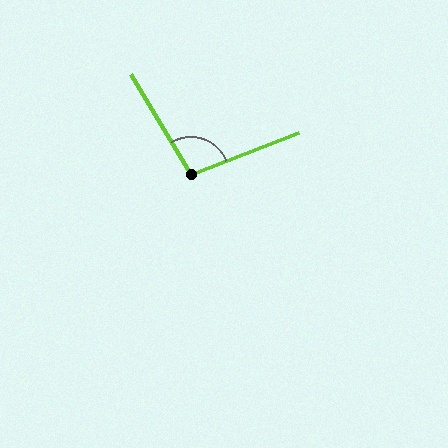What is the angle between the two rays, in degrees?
Approximately 100 degrees.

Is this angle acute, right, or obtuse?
It is obtuse.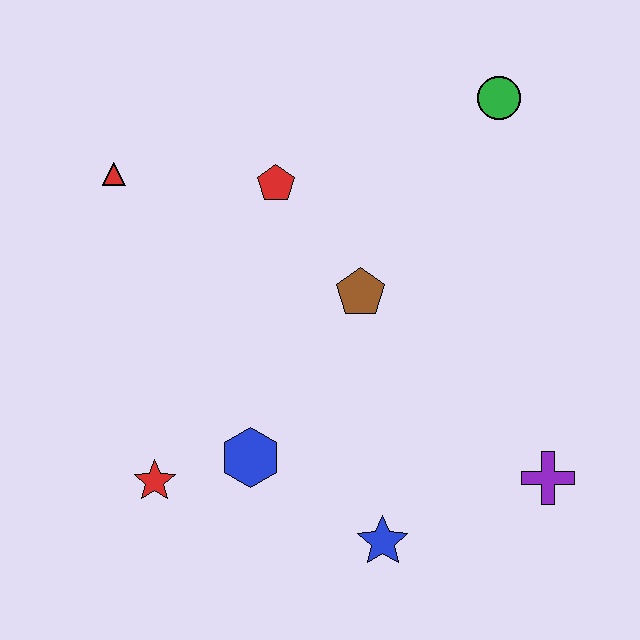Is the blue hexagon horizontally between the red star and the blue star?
Yes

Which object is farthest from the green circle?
The red star is farthest from the green circle.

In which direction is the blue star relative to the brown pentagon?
The blue star is below the brown pentagon.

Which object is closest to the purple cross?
The blue star is closest to the purple cross.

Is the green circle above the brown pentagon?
Yes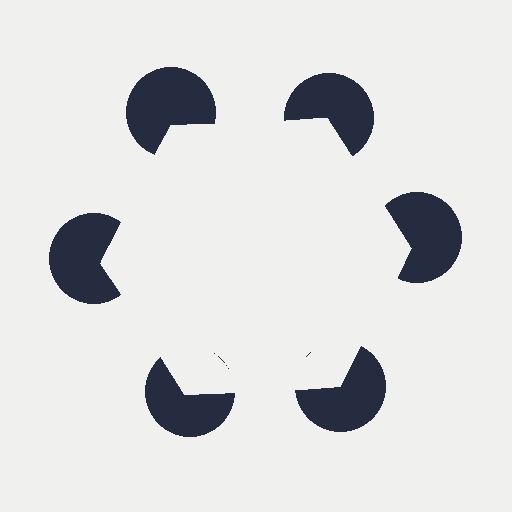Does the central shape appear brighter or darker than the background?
It typically appears slightly brighter than the background, even though no actual brightness change is drawn.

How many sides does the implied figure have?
6 sides.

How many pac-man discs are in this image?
There are 6 — one at each vertex of the illusory hexagon.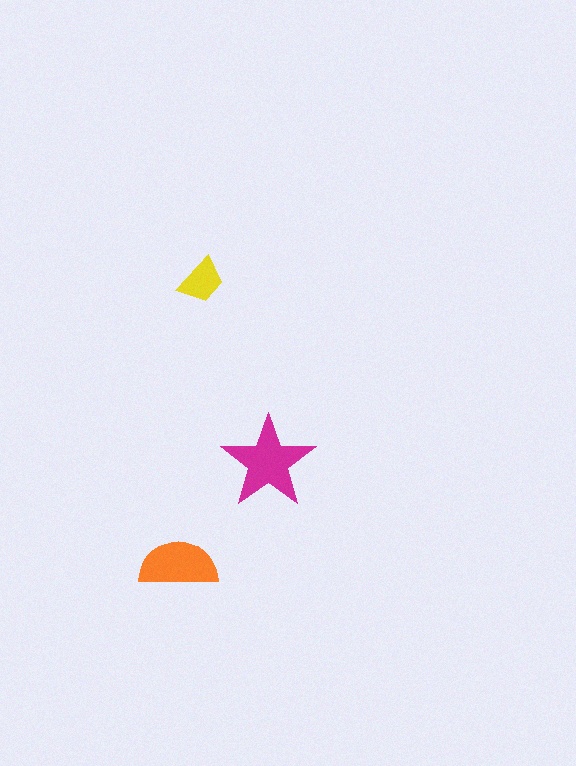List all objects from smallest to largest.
The yellow trapezoid, the orange semicircle, the magenta star.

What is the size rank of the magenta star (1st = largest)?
1st.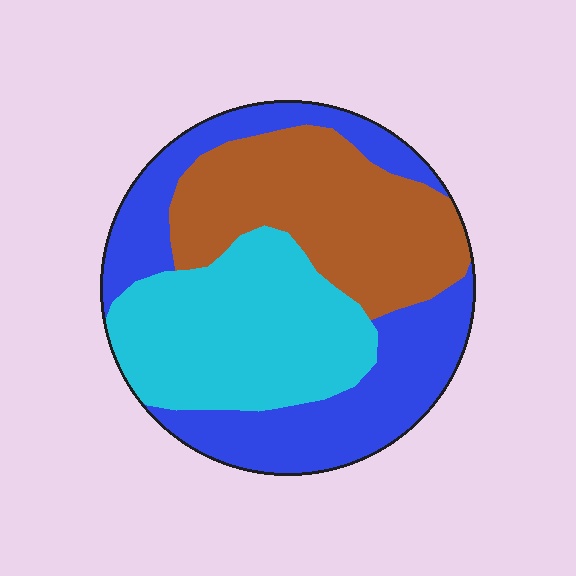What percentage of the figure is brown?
Brown covers 31% of the figure.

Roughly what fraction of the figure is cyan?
Cyan takes up about one third (1/3) of the figure.